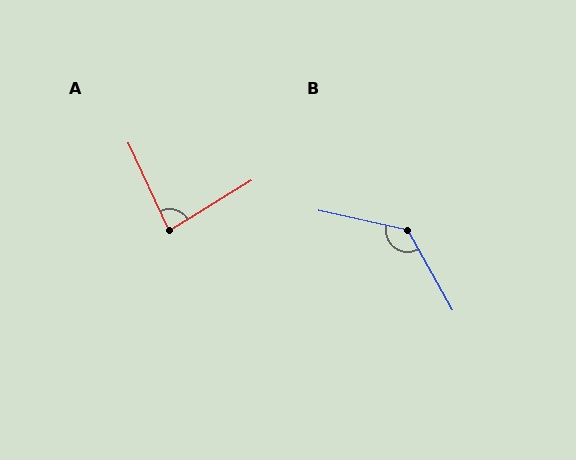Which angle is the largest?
B, at approximately 132 degrees.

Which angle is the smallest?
A, at approximately 84 degrees.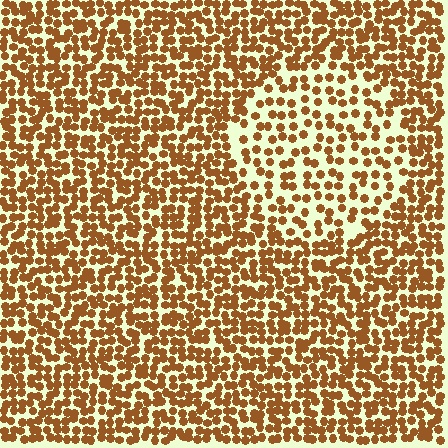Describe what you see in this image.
The image contains small brown elements arranged at two different densities. A circle-shaped region is visible where the elements are less densely packed than the surrounding area.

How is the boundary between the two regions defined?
The boundary is defined by a change in element density (approximately 1.8x ratio). All elements are the same color, size, and shape.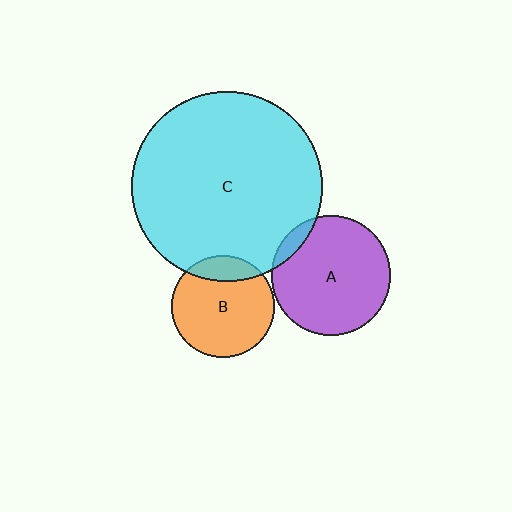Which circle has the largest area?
Circle C (cyan).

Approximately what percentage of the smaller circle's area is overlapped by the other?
Approximately 10%.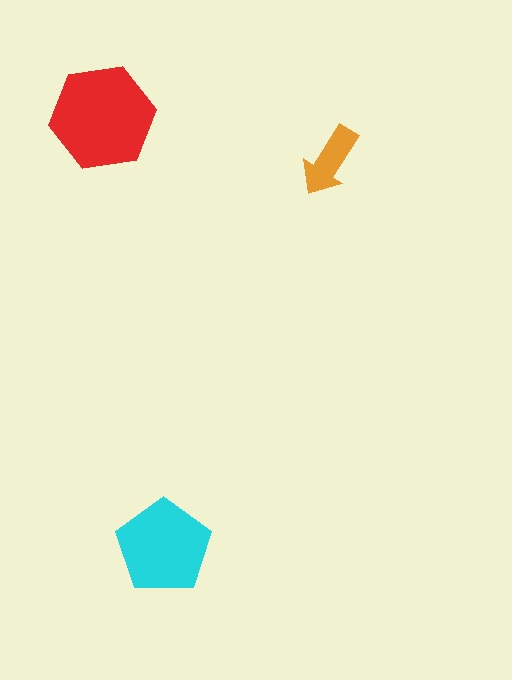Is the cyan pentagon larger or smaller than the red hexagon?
Smaller.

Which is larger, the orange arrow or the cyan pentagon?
The cyan pentagon.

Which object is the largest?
The red hexagon.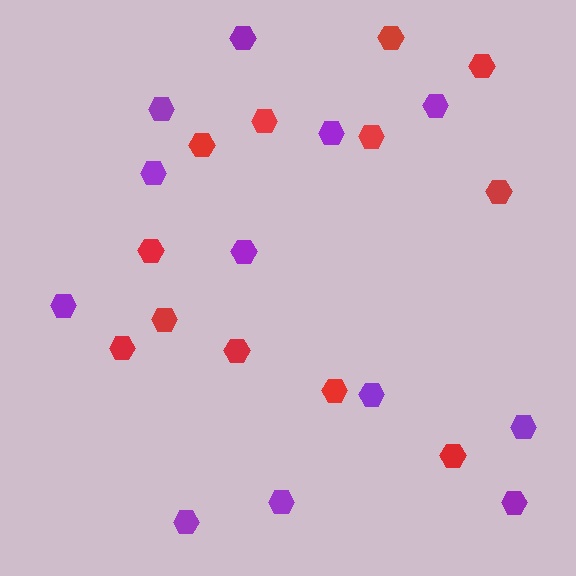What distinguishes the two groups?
There are 2 groups: one group of purple hexagons (12) and one group of red hexagons (12).